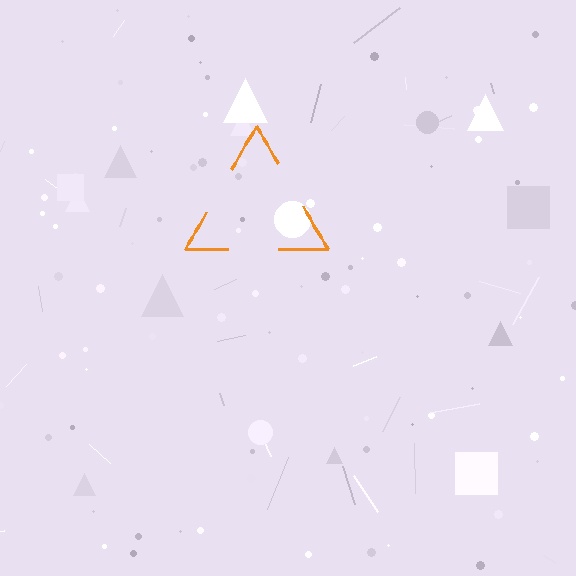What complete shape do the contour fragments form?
The contour fragments form a triangle.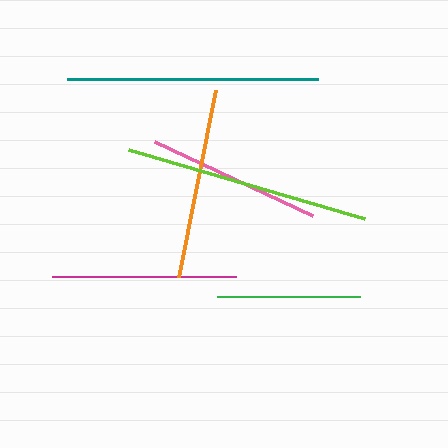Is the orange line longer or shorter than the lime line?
The lime line is longer than the orange line.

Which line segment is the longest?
The teal line is the longest at approximately 250 pixels.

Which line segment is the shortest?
The green line is the shortest at approximately 143 pixels.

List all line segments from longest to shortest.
From longest to shortest: teal, lime, orange, magenta, pink, green.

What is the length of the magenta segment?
The magenta segment is approximately 184 pixels long.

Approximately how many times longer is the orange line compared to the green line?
The orange line is approximately 1.3 times the length of the green line.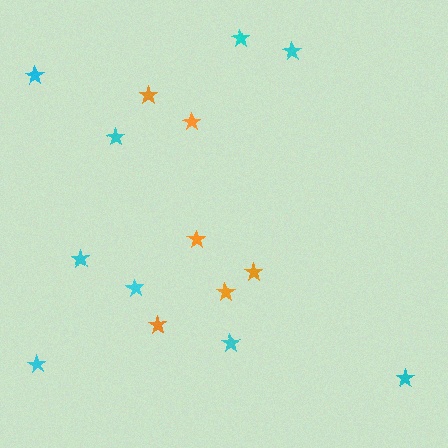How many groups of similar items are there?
There are 2 groups: one group of cyan stars (9) and one group of orange stars (6).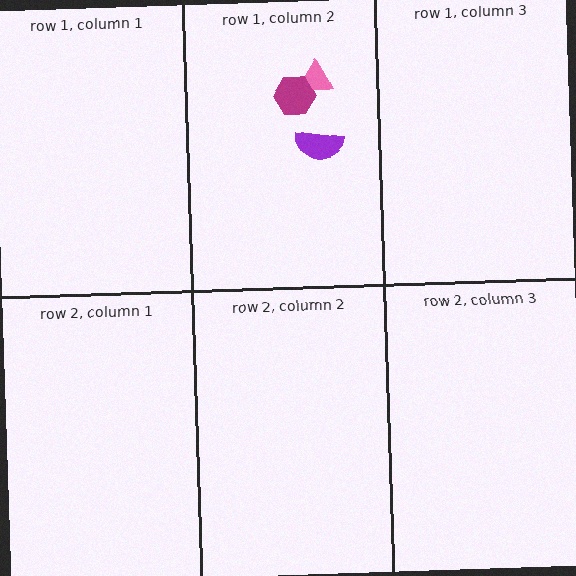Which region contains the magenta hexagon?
The row 1, column 2 region.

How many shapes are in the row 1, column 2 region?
3.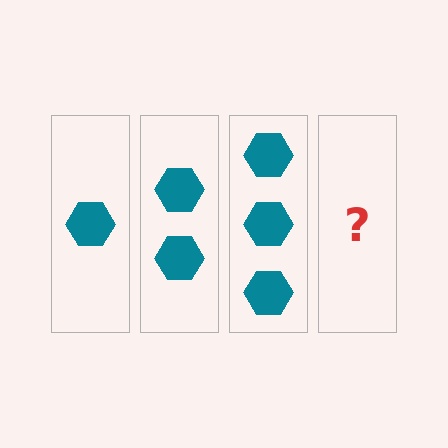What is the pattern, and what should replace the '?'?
The pattern is that each step adds one more hexagon. The '?' should be 4 hexagons.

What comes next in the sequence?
The next element should be 4 hexagons.